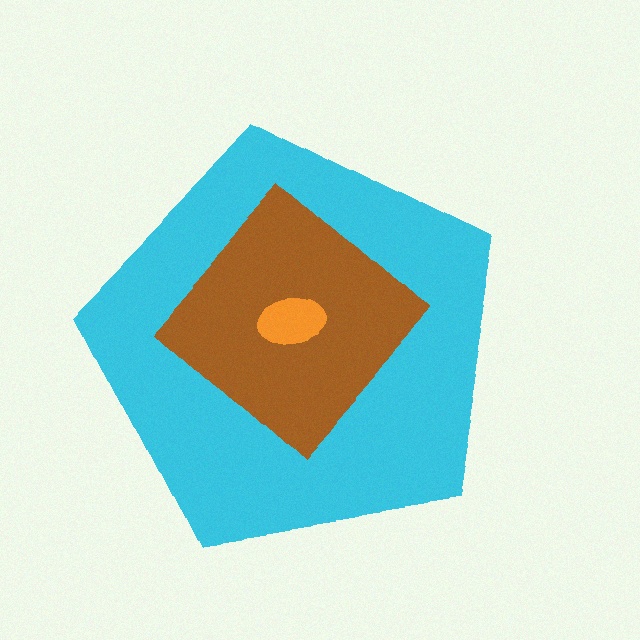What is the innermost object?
The orange ellipse.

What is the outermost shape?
The cyan pentagon.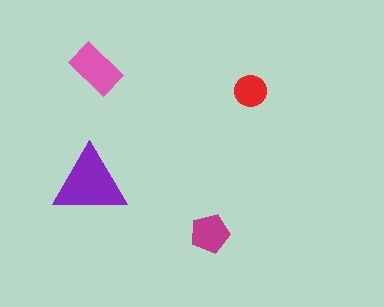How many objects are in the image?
There are 4 objects in the image.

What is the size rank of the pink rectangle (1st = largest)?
2nd.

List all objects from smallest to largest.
The red circle, the magenta pentagon, the pink rectangle, the purple triangle.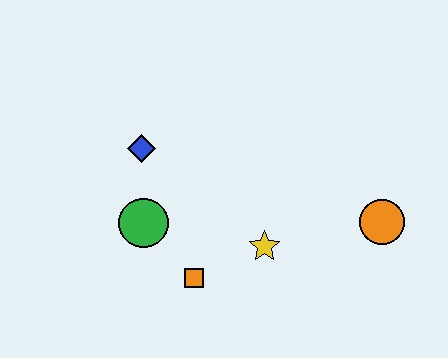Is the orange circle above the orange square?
Yes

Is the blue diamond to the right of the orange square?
No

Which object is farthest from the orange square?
The orange circle is farthest from the orange square.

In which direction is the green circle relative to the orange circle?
The green circle is to the left of the orange circle.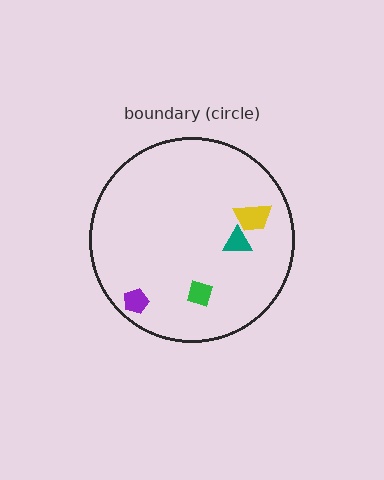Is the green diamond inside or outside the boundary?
Inside.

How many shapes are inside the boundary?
4 inside, 0 outside.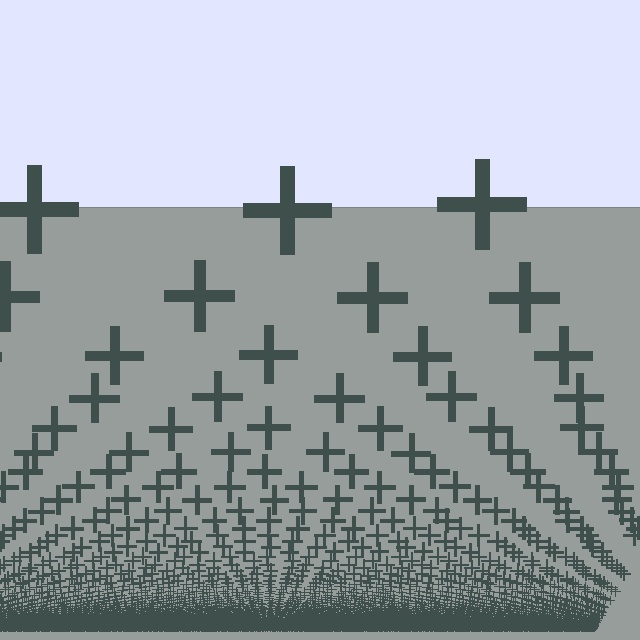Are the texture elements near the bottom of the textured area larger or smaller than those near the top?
Smaller. The gradient is inverted — elements near the bottom are smaller and denser.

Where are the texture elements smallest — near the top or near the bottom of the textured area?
Near the bottom.